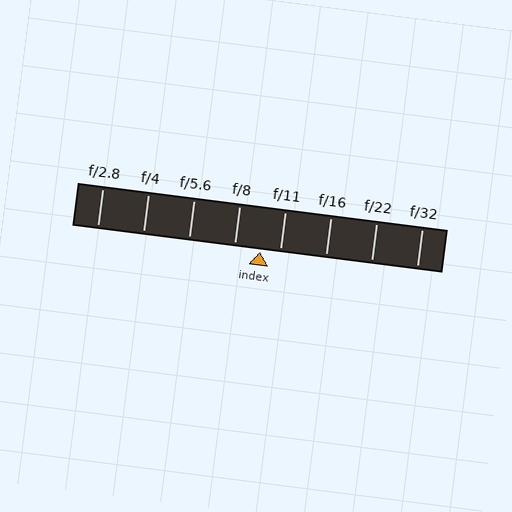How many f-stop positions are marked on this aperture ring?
There are 8 f-stop positions marked.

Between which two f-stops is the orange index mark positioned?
The index mark is between f/8 and f/11.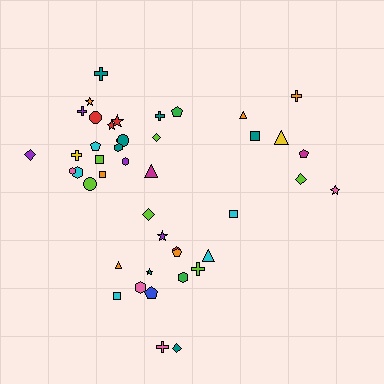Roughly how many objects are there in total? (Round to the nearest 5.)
Roughly 45 objects in total.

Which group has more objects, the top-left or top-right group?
The top-left group.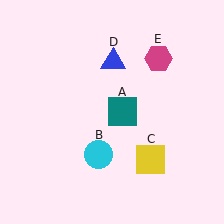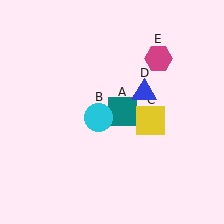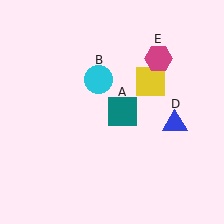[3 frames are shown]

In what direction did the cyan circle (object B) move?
The cyan circle (object B) moved up.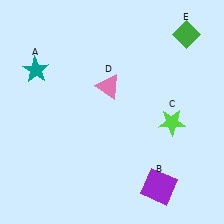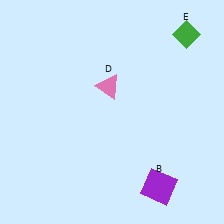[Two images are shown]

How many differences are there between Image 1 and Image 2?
There are 2 differences between the two images.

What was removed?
The teal star (A), the lime star (C) were removed in Image 2.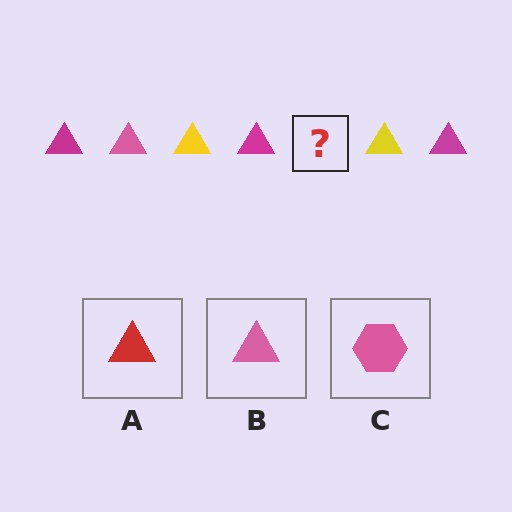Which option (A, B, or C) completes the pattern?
B.